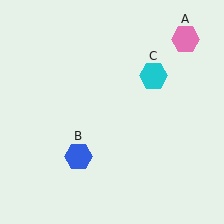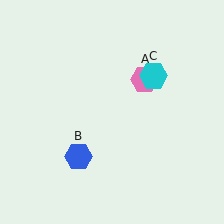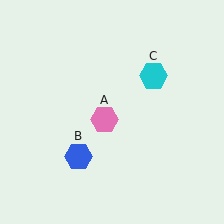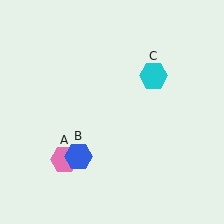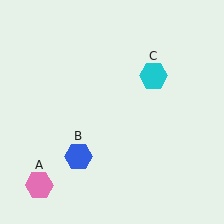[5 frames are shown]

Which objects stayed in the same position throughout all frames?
Blue hexagon (object B) and cyan hexagon (object C) remained stationary.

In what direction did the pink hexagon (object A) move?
The pink hexagon (object A) moved down and to the left.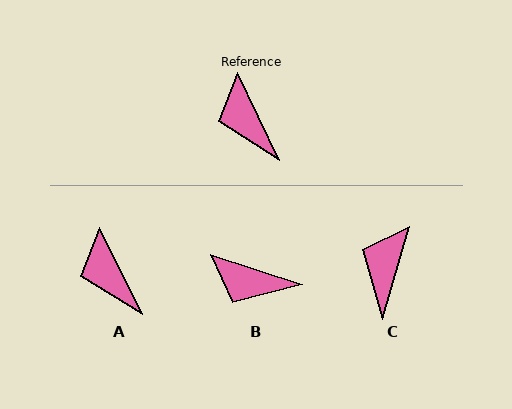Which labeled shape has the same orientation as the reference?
A.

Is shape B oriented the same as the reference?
No, it is off by about 46 degrees.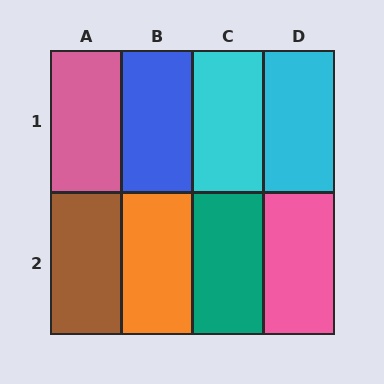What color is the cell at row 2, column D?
Pink.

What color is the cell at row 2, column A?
Brown.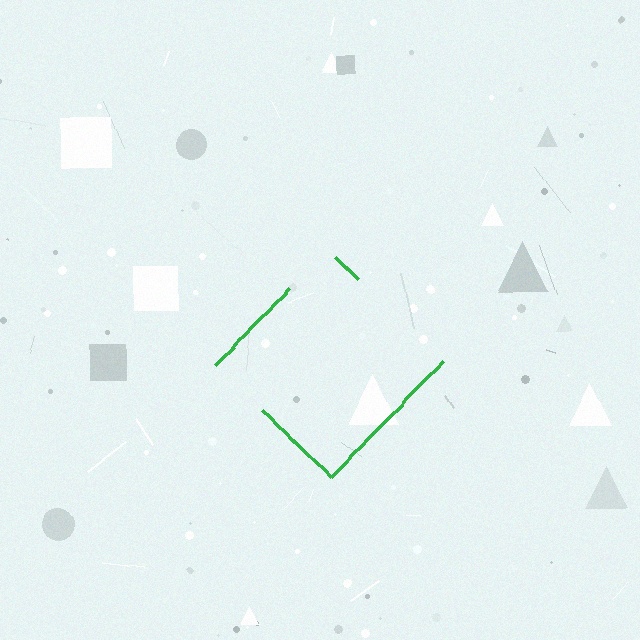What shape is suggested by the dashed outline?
The dashed outline suggests a diamond.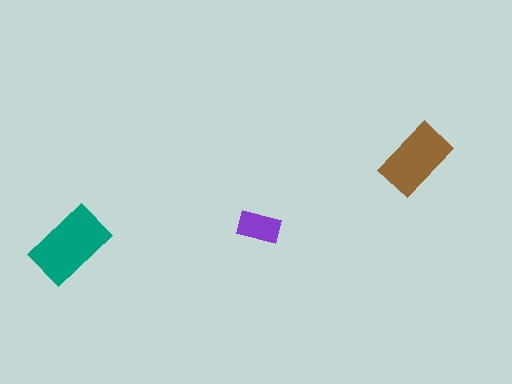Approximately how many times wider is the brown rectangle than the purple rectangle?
About 1.5 times wider.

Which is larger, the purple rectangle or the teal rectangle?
The teal one.